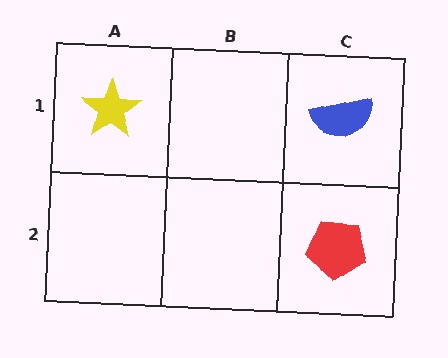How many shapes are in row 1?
2 shapes.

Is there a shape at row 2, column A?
No, that cell is empty.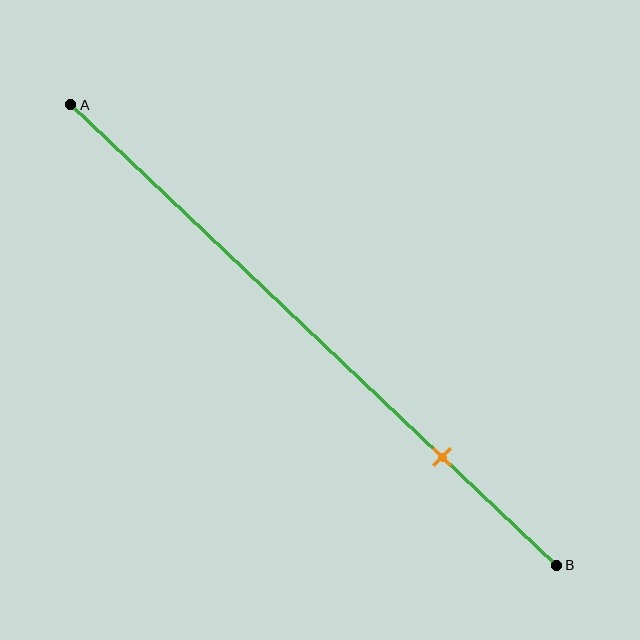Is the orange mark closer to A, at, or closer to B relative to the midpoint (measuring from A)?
The orange mark is closer to point B than the midpoint of segment AB.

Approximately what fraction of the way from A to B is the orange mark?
The orange mark is approximately 75% of the way from A to B.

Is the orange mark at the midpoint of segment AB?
No, the mark is at about 75% from A, not at the 50% midpoint.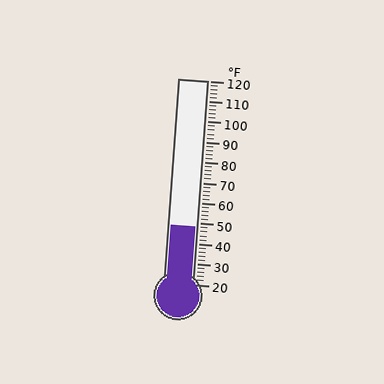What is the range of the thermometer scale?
The thermometer scale ranges from 20°F to 120°F.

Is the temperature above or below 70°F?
The temperature is below 70°F.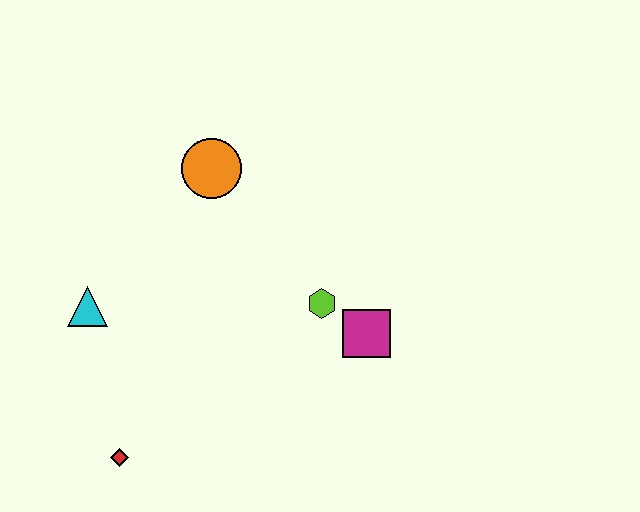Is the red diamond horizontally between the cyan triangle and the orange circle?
Yes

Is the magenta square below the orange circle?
Yes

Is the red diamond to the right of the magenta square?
No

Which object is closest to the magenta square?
The lime hexagon is closest to the magenta square.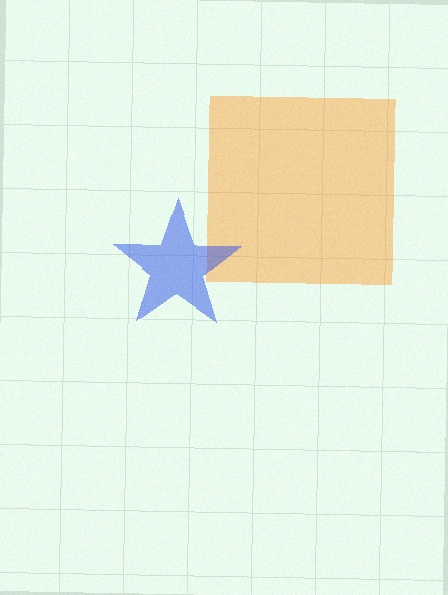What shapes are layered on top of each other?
The layered shapes are: an orange square, a blue star.